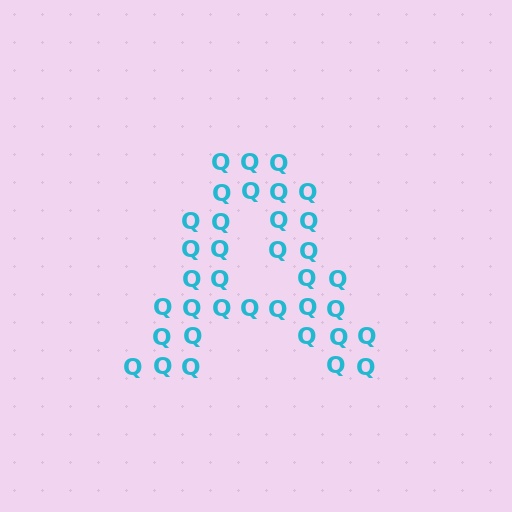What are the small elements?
The small elements are letter Q's.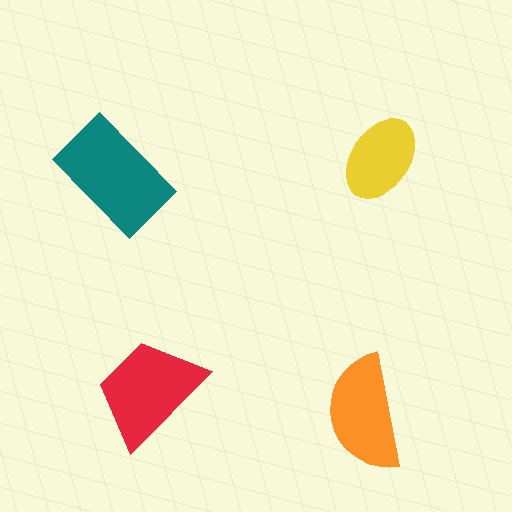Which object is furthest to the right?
The yellow ellipse is rightmost.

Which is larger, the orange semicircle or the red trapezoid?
The red trapezoid.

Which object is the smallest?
The yellow ellipse.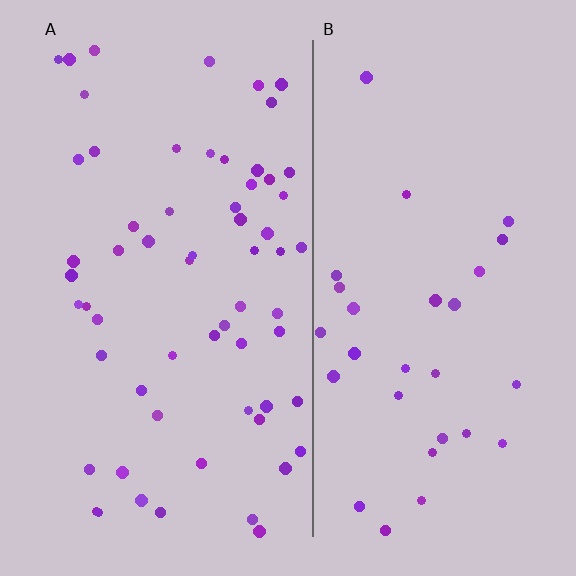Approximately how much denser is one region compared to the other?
Approximately 2.0× — region A over region B.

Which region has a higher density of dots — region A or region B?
A (the left).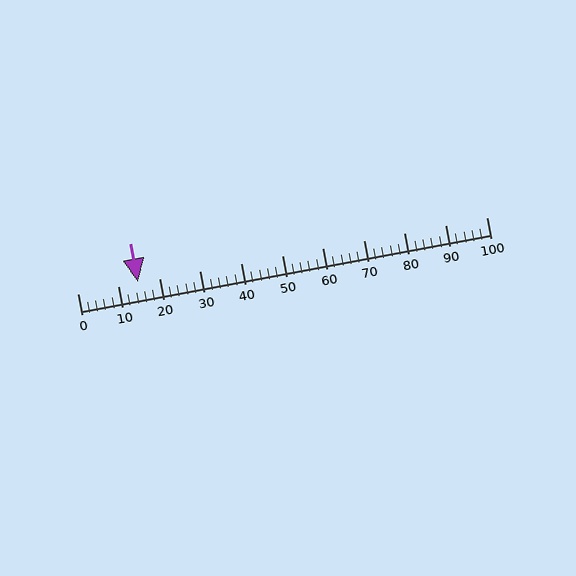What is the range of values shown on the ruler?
The ruler shows values from 0 to 100.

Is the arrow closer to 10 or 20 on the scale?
The arrow is closer to 10.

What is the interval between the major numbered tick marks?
The major tick marks are spaced 10 units apart.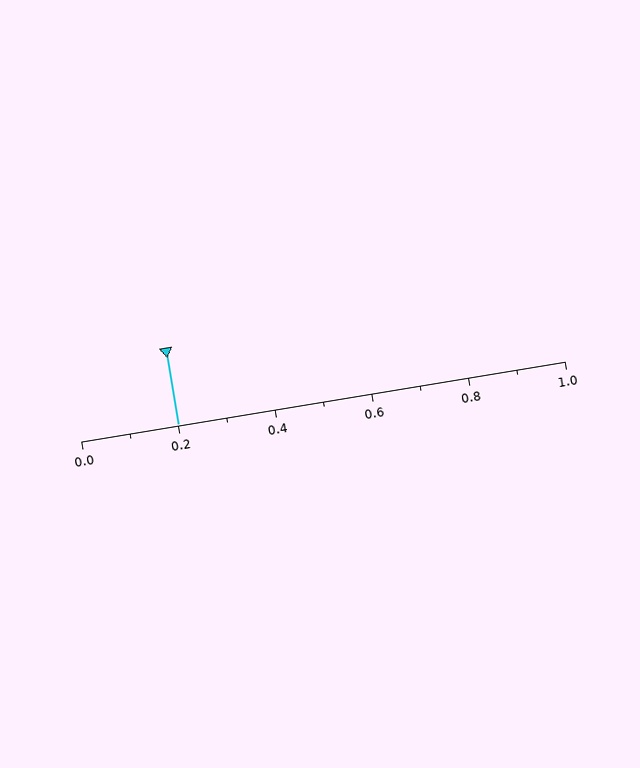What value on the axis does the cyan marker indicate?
The marker indicates approximately 0.2.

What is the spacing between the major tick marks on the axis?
The major ticks are spaced 0.2 apart.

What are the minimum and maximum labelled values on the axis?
The axis runs from 0.0 to 1.0.